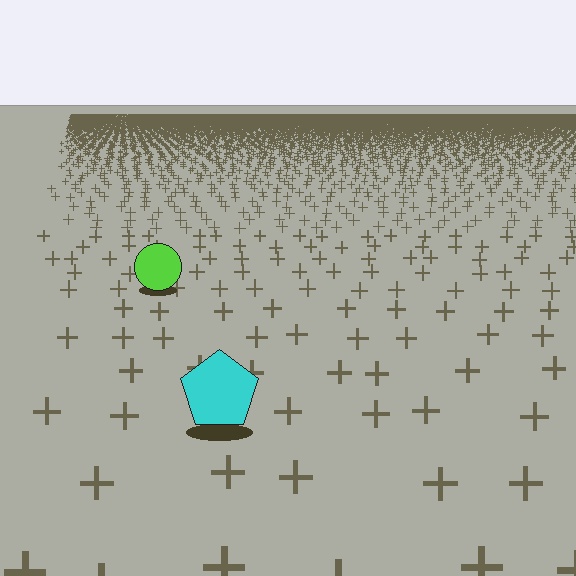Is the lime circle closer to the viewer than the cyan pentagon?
No. The cyan pentagon is closer — you can tell from the texture gradient: the ground texture is coarser near it.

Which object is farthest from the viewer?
The lime circle is farthest from the viewer. It appears smaller and the ground texture around it is denser.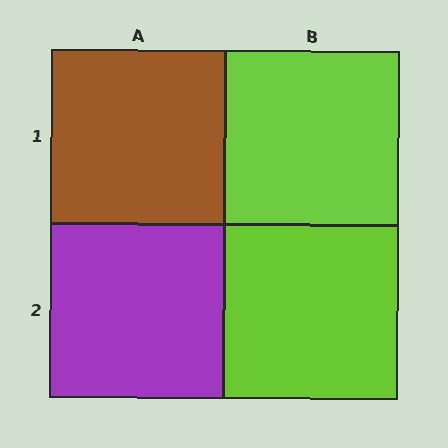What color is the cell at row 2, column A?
Purple.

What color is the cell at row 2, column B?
Lime.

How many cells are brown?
1 cell is brown.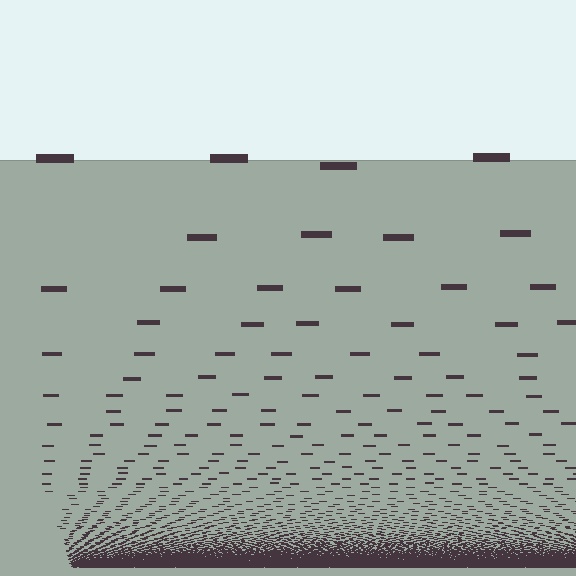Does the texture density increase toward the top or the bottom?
Density increases toward the bottom.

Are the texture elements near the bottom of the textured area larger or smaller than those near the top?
Smaller. The gradient is inverted — elements near the bottom are smaller and denser.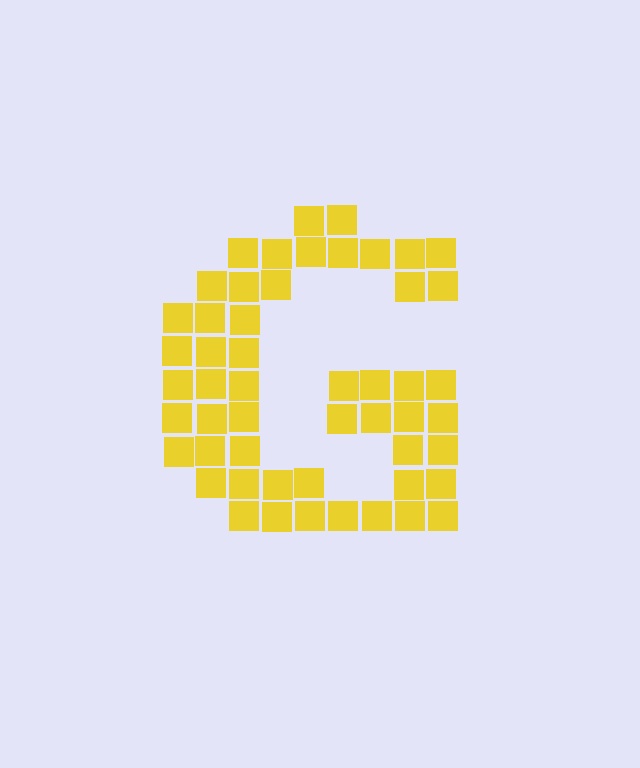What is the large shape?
The large shape is the letter G.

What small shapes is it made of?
It is made of small squares.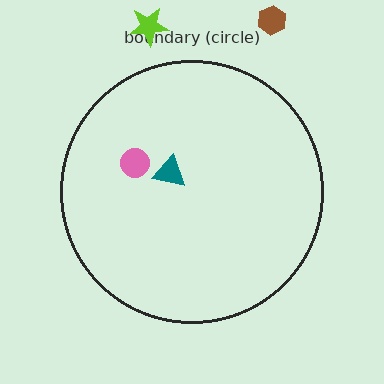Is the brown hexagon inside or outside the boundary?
Outside.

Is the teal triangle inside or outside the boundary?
Inside.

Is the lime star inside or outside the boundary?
Outside.